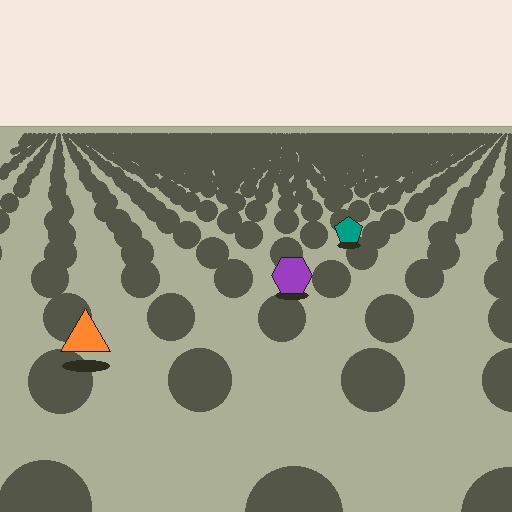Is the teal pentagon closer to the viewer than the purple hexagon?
No. The purple hexagon is closer — you can tell from the texture gradient: the ground texture is coarser near it.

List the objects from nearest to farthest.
From nearest to farthest: the orange triangle, the purple hexagon, the teal pentagon.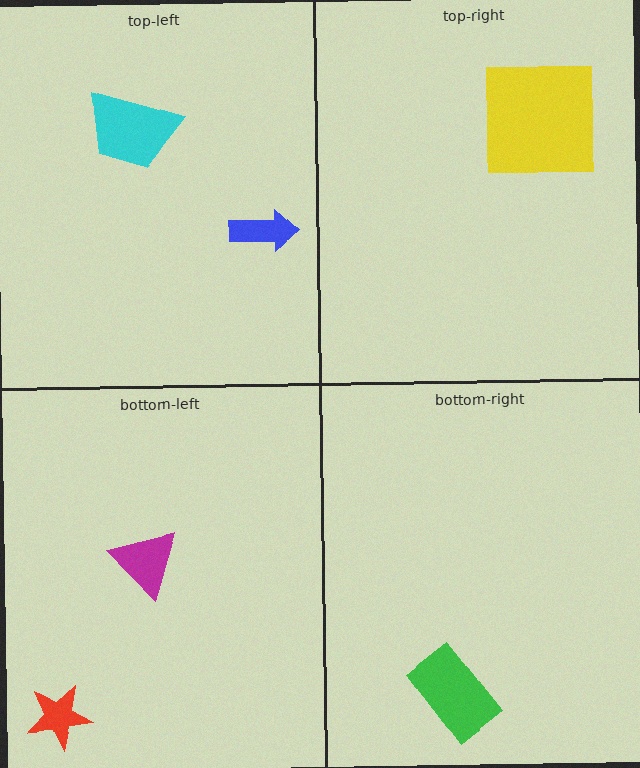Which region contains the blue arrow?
The top-left region.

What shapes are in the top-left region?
The blue arrow, the cyan trapezoid.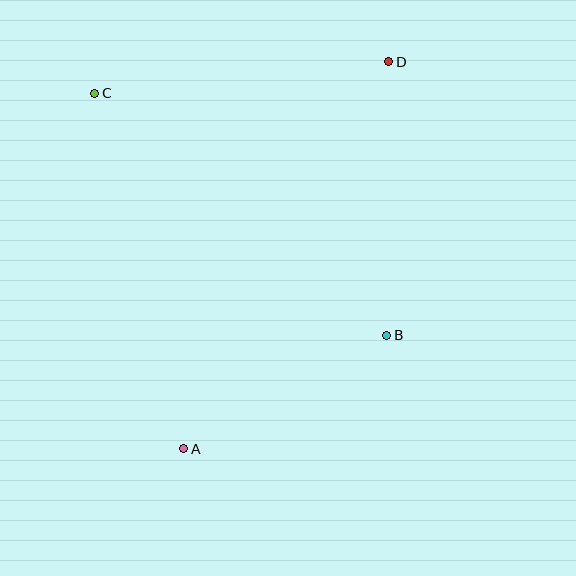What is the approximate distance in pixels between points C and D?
The distance between C and D is approximately 295 pixels.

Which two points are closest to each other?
Points A and B are closest to each other.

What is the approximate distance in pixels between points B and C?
The distance between B and C is approximately 379 pixels.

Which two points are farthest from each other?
Points A and D are farthest from each other.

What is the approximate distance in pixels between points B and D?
The distance between B and D is approximately 273 pixels.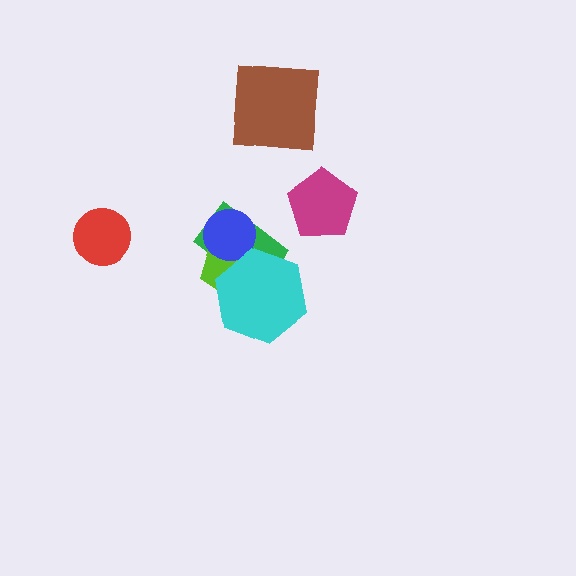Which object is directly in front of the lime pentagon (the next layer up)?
The blue circle is directly in front of the lime pentagon.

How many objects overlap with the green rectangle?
3 objects overlap with the green rectangle.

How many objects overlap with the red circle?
0 objects overlap with the red circle.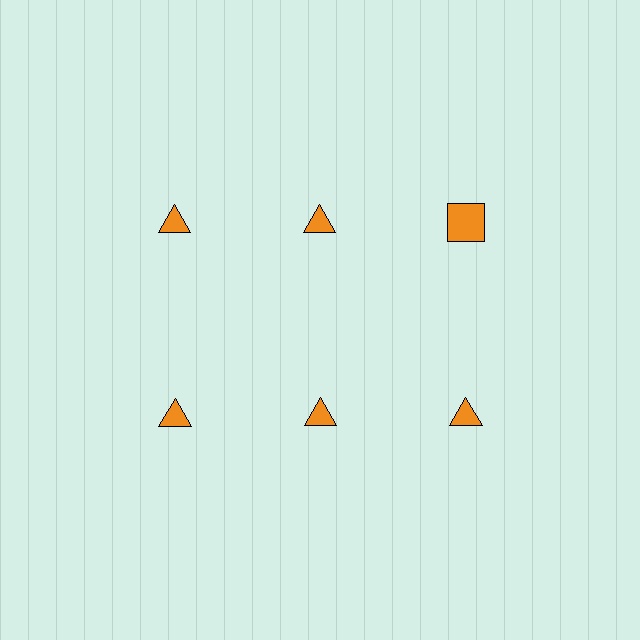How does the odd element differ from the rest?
It has a different shape: square instead of triangle.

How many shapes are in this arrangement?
There are 6 shapes arranged in a grid pattern.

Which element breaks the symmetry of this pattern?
The orange square in the top row, center column breaks the symmetry. All other shapes are orange triangles.